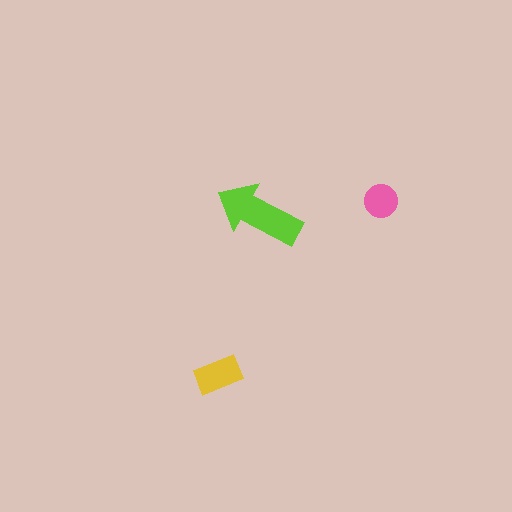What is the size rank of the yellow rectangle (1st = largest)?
2nd.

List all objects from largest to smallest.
The lime arrow, the yellow rectangle, the pink circle.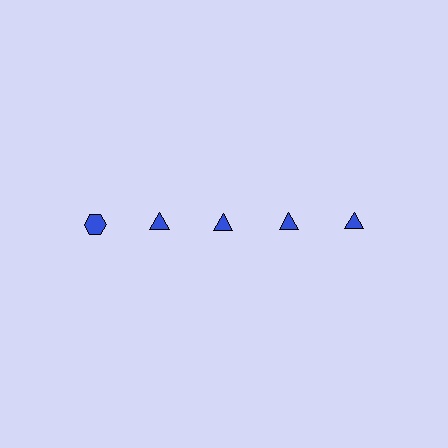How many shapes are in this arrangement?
There are 5 shapes arranged in a grid pattern.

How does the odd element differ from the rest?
It has a different shape: hexagon instead of triangle.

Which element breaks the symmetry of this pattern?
The blue hexagon in the top row, leftmost column breaks the symmetry. All other shapes are blue triangles.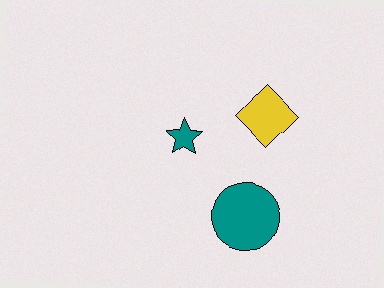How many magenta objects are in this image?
There are no magenta objects.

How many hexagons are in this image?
There are no hexagons.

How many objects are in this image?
There are 3 objects.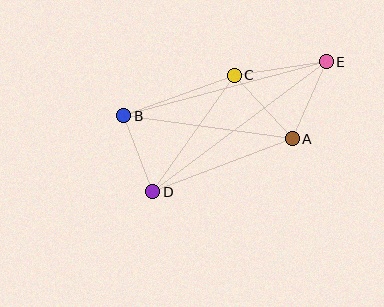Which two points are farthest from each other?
Points D and E are farthest from each other.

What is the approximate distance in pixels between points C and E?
The distance between C and E is approximately 93 pixels.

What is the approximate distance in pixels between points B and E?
The distance between B and E is approximately 210 pixels.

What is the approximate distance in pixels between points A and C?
The distance between A and C is approximately 86 pixels.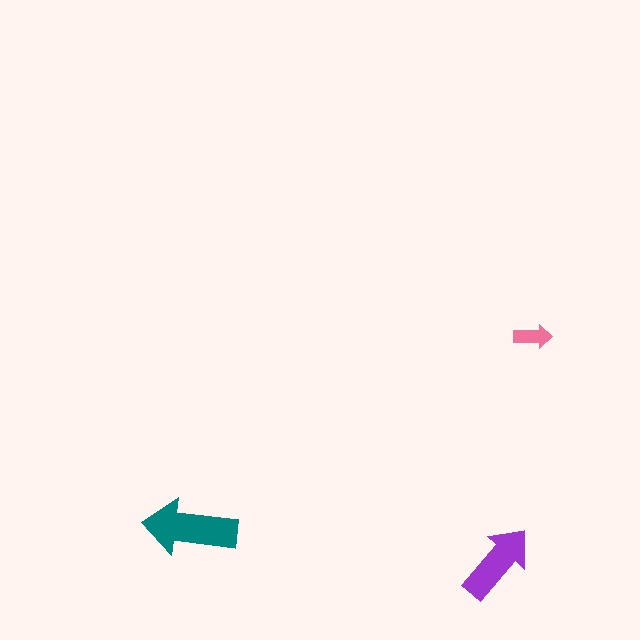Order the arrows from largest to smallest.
the teal one, the purple one, the pink one.